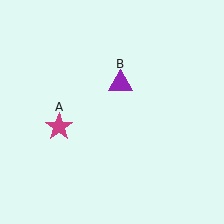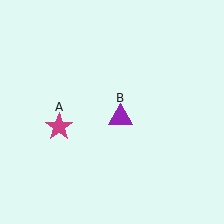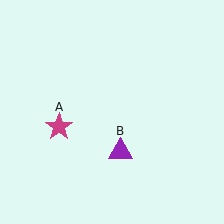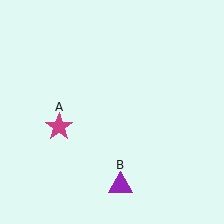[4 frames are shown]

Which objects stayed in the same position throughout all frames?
Magenta star (object A) remained stationary.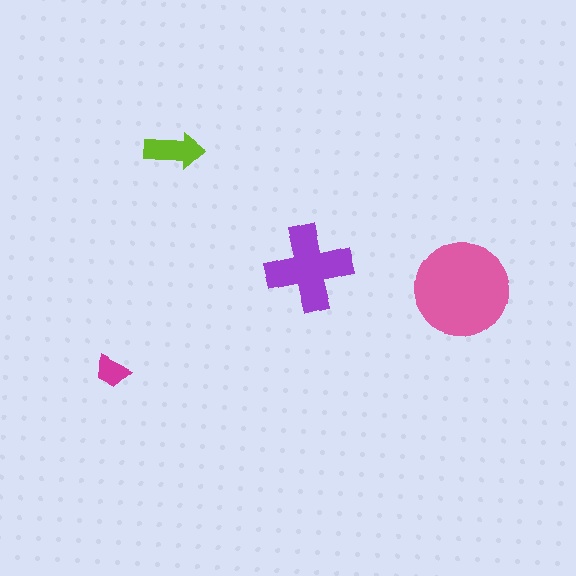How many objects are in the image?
There are 4 objects in the image.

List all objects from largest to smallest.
The pink circle, the purple cross, the lime arrow, the magenta trapezoid.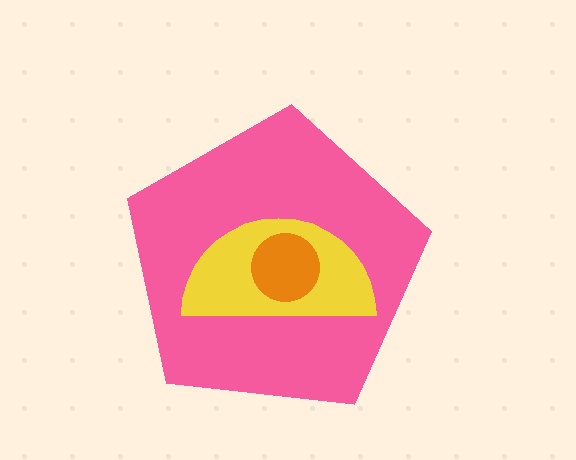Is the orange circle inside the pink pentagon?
Yes.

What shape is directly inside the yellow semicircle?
The orange circle.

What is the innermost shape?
The orange circle.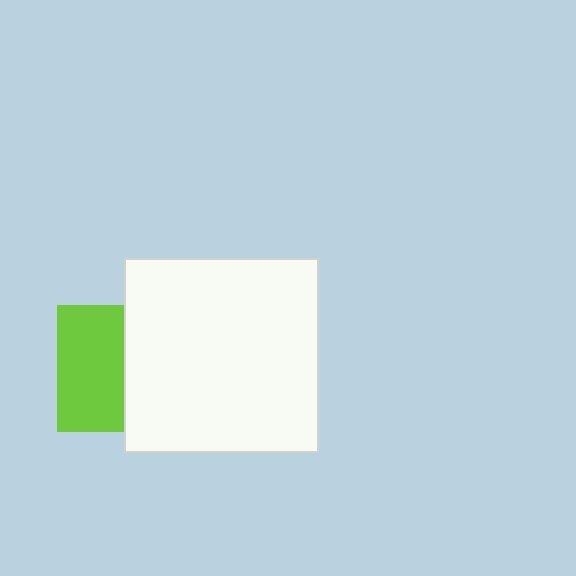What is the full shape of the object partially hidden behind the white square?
The partially hidden object is a lime square.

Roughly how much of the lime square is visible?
About half of it is visible (roughly 52%).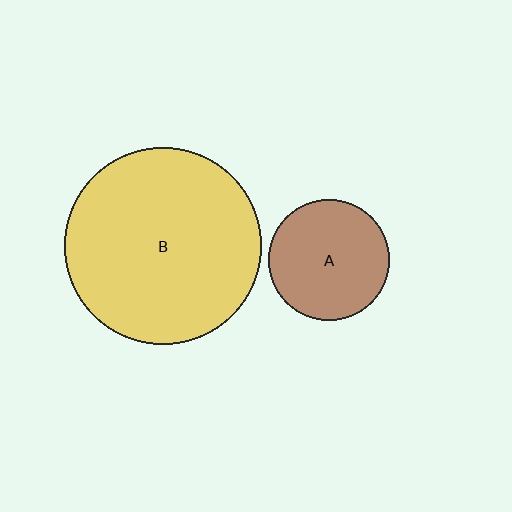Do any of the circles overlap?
No, none of the circles overlap.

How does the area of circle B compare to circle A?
Approximately 2.6 times.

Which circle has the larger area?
Circle B (yellow).